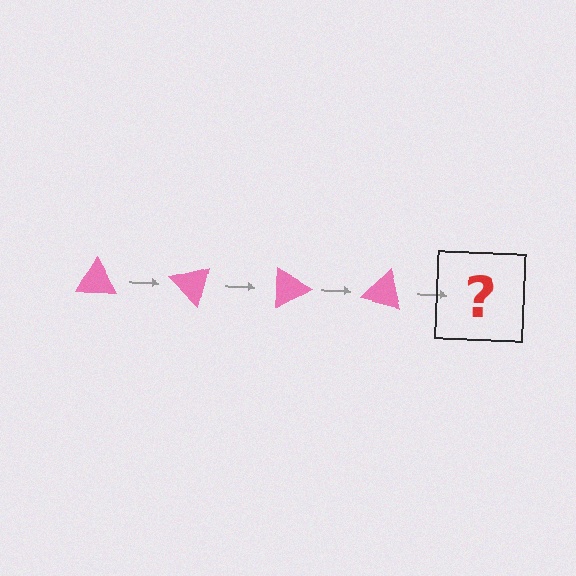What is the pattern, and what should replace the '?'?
The pattern is that the triangle rotates 45 degrees each step. The '?' should be a pink triangle rotated 180 degrees.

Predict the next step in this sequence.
The next step is a pink triangle rotated 180 degrees.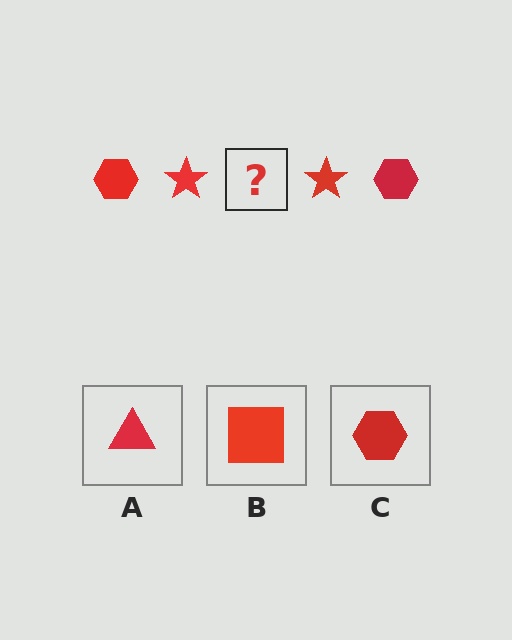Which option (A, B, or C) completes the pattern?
C.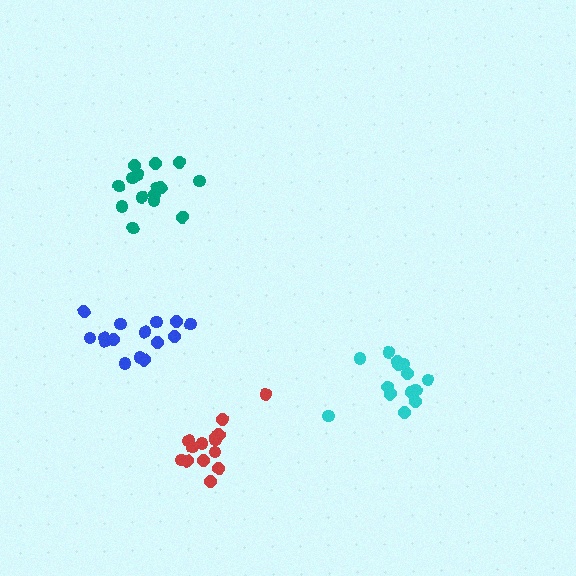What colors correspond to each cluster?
The clusters are colored: teal, blue, cyan, red.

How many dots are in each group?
Group 1: 15 dots, Group 2: 15 dots, Group 3: 14 dots, Group 4: 14 dots (58 total).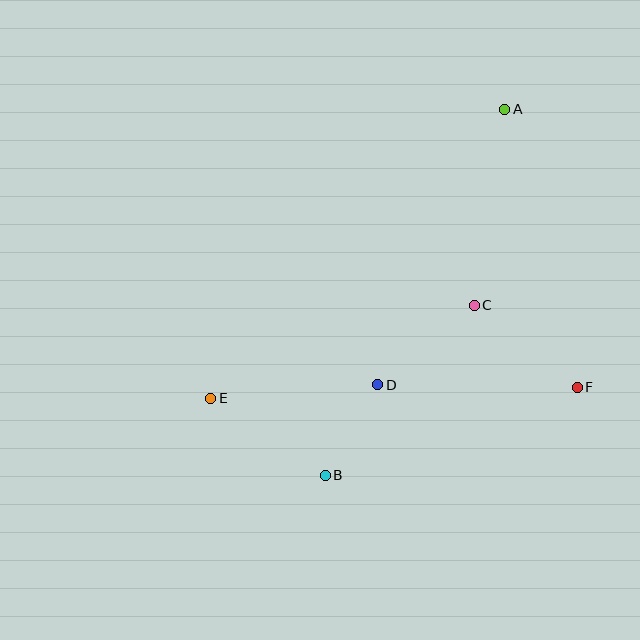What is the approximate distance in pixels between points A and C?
The distance between A and C is approximately 198 pixels.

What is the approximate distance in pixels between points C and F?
The distance between C and F is approximately 132 pixels.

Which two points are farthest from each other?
Points A and E are farthest from each other.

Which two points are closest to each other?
Points B and D are closest to each other.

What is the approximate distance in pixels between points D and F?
The distance between D and F is approximately 199 pixels.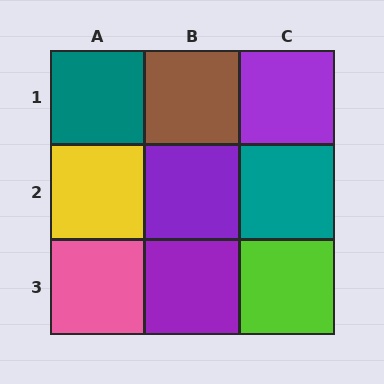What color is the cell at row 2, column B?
Purple.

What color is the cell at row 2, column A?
Yellow.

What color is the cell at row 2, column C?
Teal.